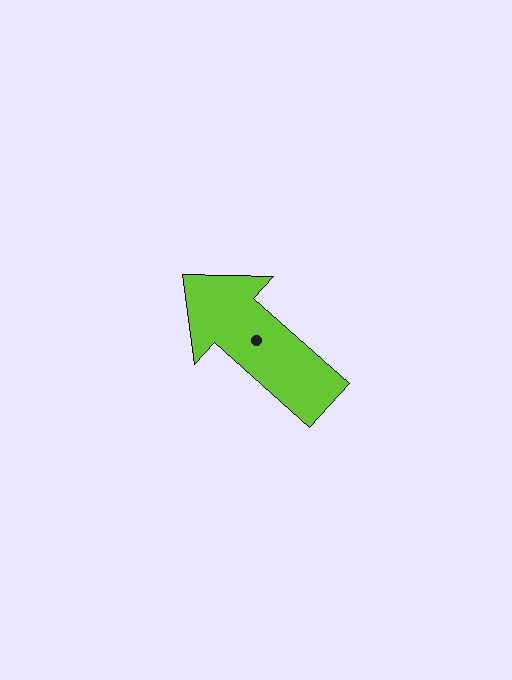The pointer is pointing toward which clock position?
Roughly 10 o'clock.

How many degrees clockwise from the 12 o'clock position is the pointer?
Approximately 312 degrees.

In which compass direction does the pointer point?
Northwest.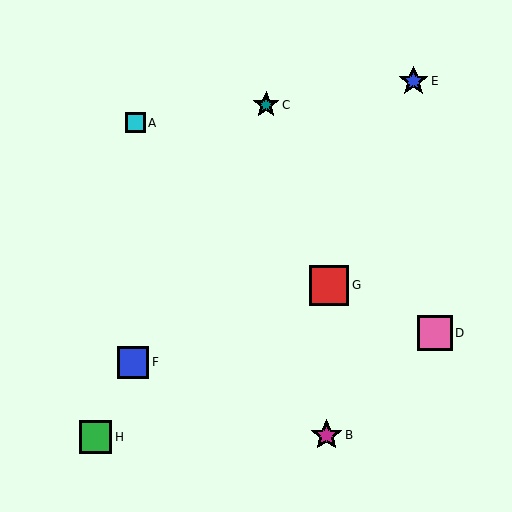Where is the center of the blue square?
The center of the blue square is at (133, 362).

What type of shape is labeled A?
Shape A is a cyan square.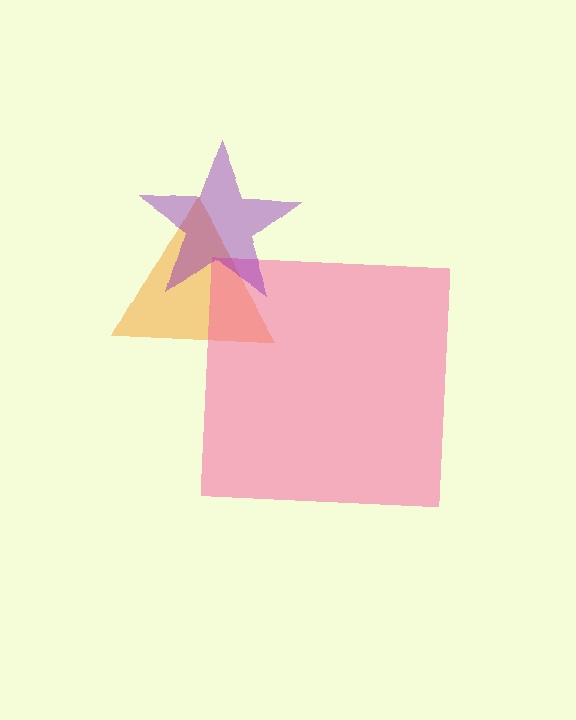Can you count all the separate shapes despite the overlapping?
Yes, there are 3 separate shapes.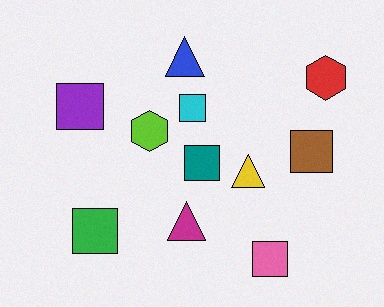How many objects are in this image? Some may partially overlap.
There are 11 objects.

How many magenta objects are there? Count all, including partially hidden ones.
There is 1 magenta object.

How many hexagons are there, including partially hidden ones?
There are 2 hexagons.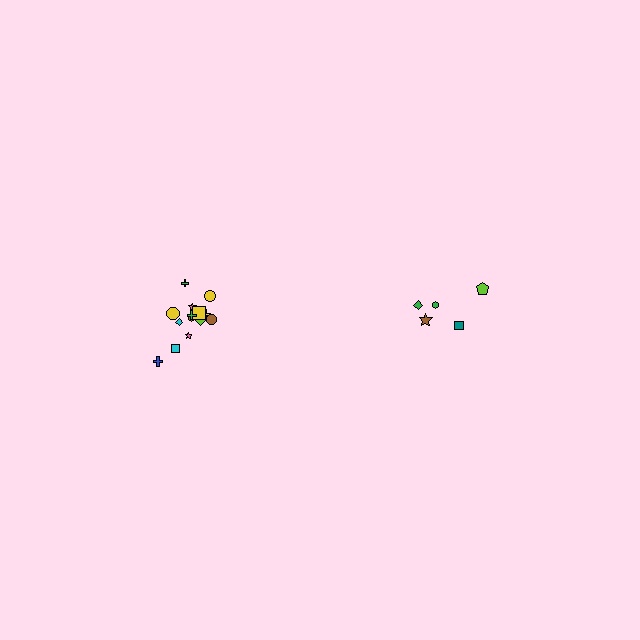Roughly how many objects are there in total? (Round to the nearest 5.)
Roughly 20 objects in total.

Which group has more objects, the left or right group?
The left group.